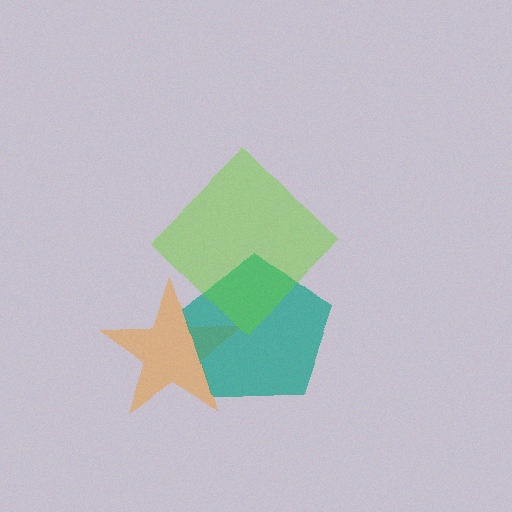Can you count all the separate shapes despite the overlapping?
Yes, there are 3 separate shapes.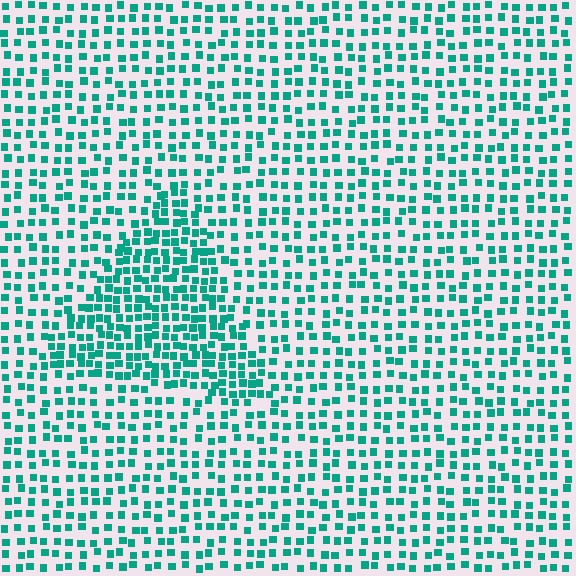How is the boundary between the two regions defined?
The boundary is defined by a change in element density (approximately 1.8x ratio). All elements are the same color, size, and shape.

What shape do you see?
I see a triangle.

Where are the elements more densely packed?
The elements are more densely packed inside the triangle boundary.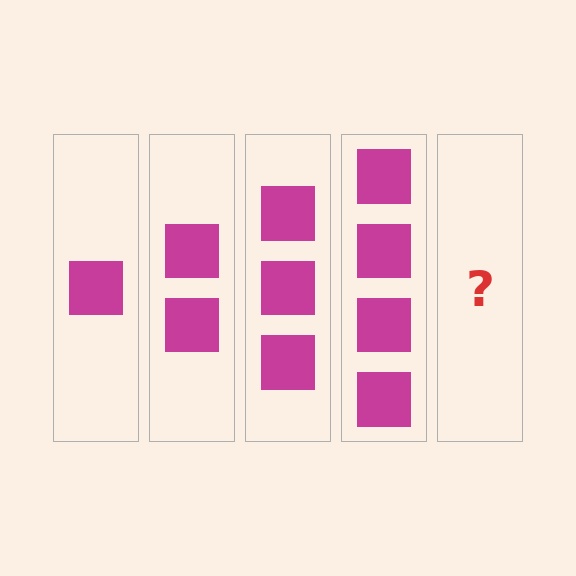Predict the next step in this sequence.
The next step is 5 squares.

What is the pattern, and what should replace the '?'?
The pattern is that each step adds one more square. The '?' should be 5 squares.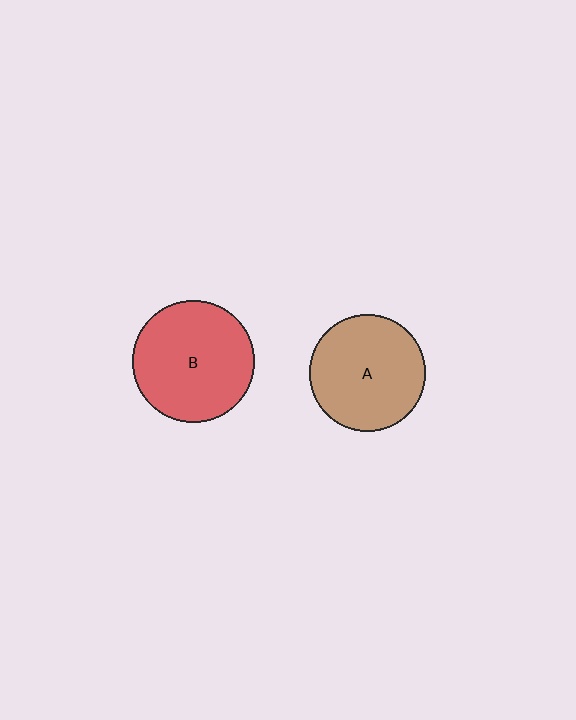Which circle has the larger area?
Circle B (red).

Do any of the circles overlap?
No, none of the circles overlap.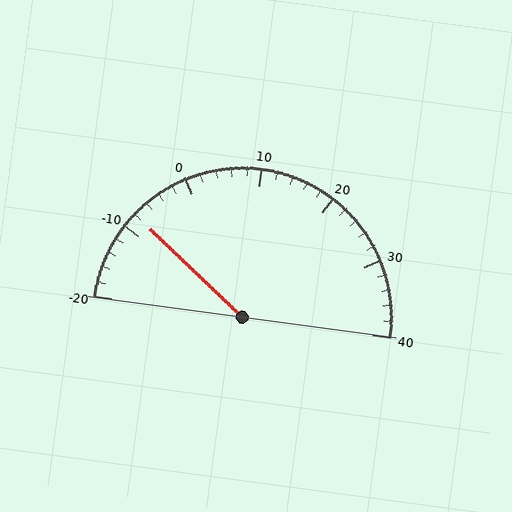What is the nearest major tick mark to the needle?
The nearest major tick mark is -10.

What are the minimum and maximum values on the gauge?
The gauge ranges from -20 to 40.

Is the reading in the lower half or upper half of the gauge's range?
The reading is in the lower half of the range (-20 to 40).